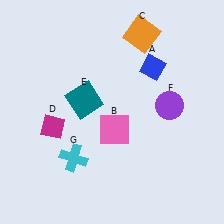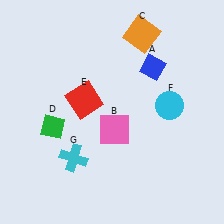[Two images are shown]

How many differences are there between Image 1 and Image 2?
There are 3 differences between the two images.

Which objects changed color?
D changed from magenta to green. E changed from teal to red. F changed from purple to cyan.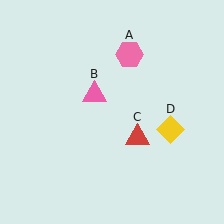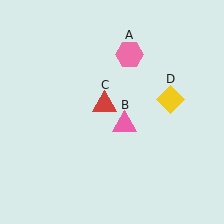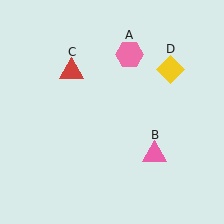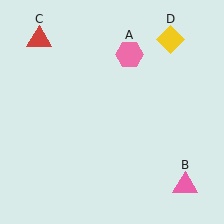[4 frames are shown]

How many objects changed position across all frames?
3 objects changed position: pink triangle (object B), red triangle (object C), yellow diamond (object D).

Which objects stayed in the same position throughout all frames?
Pink hexagon (object A) remained stationary.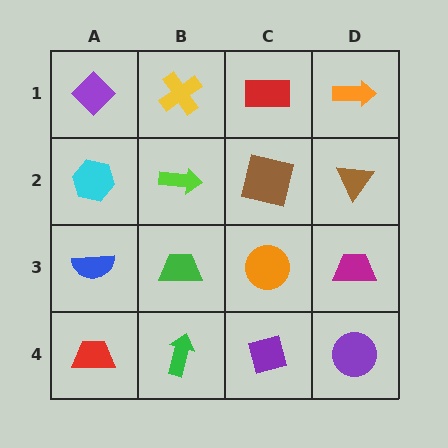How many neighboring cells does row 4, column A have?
2.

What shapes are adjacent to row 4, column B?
A green trapezoid (row 3, column B), a red trapezoid (row 4, column A), a purple square (row 4, column C).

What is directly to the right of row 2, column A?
A lime arrow.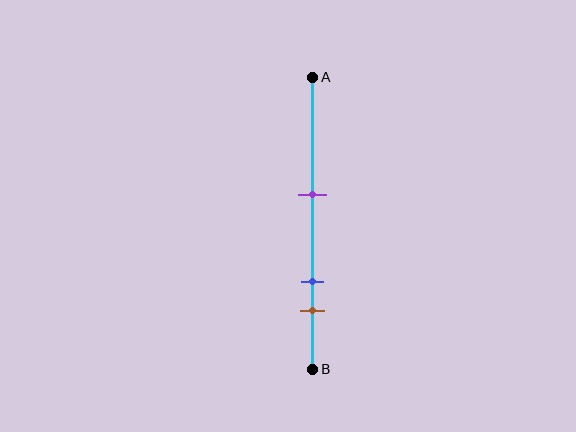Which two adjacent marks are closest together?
The blue and brown marks are the closest adjacent pair.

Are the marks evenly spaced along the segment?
No, the marks are not evenly spaced.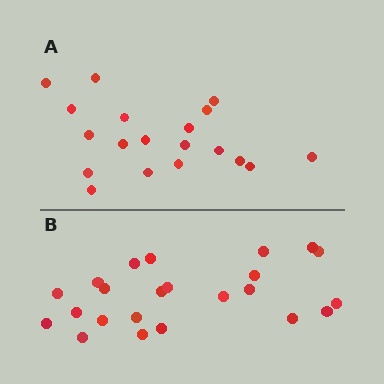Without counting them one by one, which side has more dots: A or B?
Region B (the bottom region) has more dots.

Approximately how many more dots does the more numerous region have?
Region B has about 4 more dots than region A.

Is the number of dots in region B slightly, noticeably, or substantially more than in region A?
Region B has only slightly more — the two regions are fairly close. The ratio is roughly 1.2 to 1.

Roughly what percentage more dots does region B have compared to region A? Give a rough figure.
About 20% more.